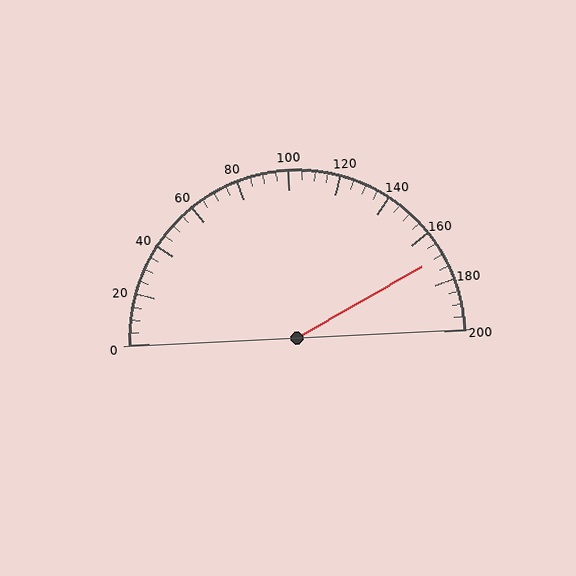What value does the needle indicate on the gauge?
The needle indicates approximately 170.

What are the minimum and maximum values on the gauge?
The gauge ranges from 0 to 200.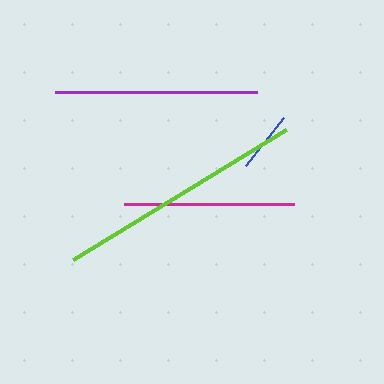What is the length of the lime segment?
The lime segment is approximately 250 pixels long.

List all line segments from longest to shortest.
From longest to shortest: lime, purple, magenta, blue.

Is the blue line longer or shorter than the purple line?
The purple line is longer than the blue line.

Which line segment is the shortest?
The blue line is the shortest at approximately 62 pixels.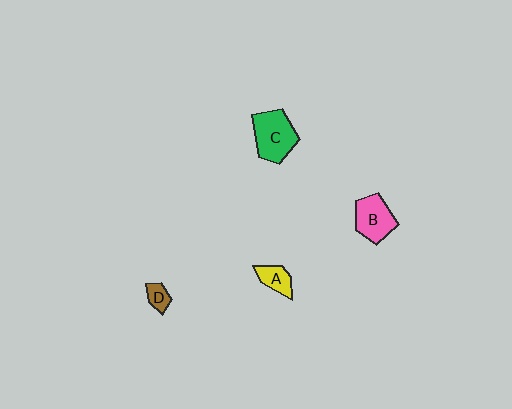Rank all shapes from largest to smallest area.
From largest to smallest: C (green), B (pink), A (yellow), D (brown).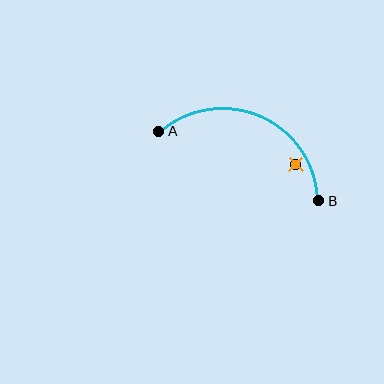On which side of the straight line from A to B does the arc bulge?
The arc bulges above the straight line connecting A and B.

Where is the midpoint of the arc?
The arc midpoint is the point on the curve farthest from the straight line joining A and B. It sits above that line.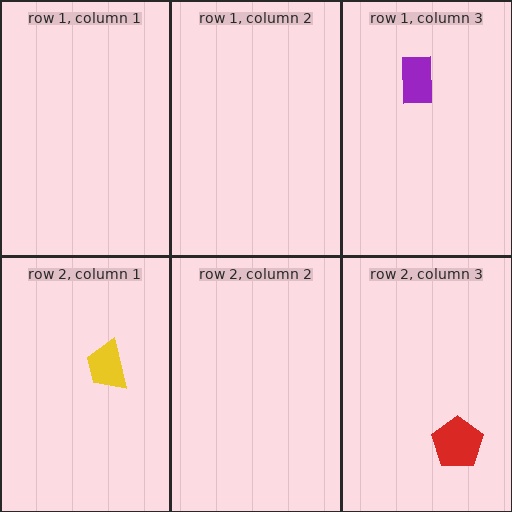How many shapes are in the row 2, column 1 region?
1.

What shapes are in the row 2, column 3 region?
The red pentagon.